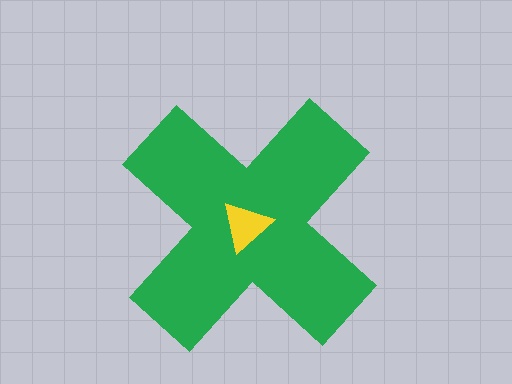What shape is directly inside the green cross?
The yellow triangle.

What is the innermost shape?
The yellow triangle.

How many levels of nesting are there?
2.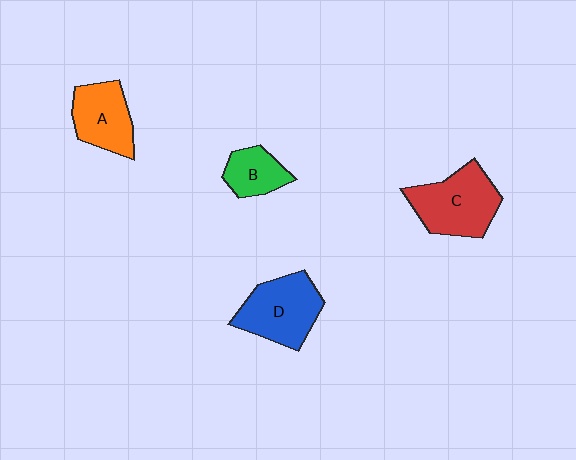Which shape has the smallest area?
Shape B (green).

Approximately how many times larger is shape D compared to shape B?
Approximately 1.8 times.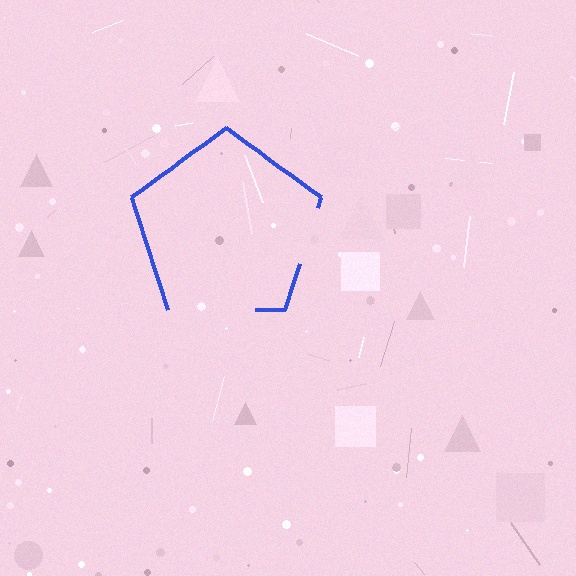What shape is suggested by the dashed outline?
The dashed outline suggests a pentagon.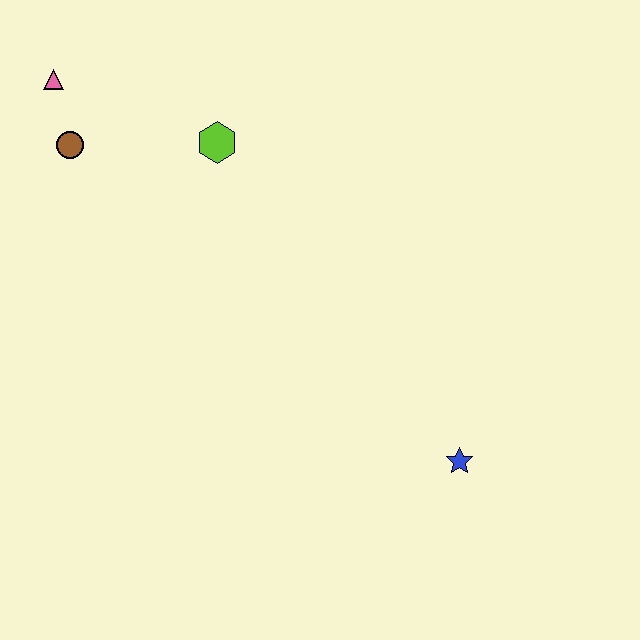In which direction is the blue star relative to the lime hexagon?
The blue star is below the lime hexagon.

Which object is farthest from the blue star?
The pink triangle is farthest from the blue star.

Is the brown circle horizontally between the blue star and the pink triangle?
Yes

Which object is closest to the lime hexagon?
The brown circle is closest to the lime hexagon.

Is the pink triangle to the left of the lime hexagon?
Yes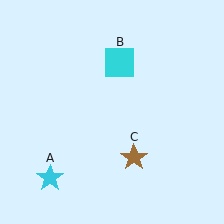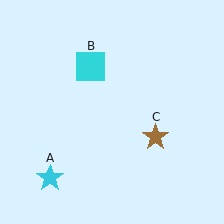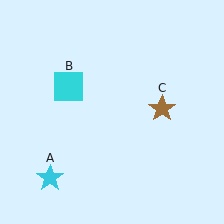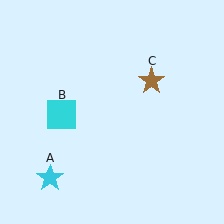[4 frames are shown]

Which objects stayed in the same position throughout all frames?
Cyan star (object A) remained stationary.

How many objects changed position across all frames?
2 objects changed position: cyan square (object B), brown star (object C).